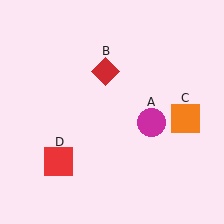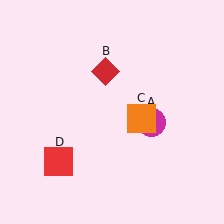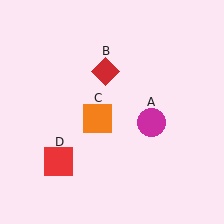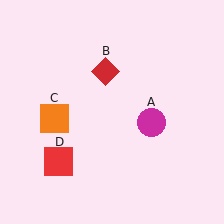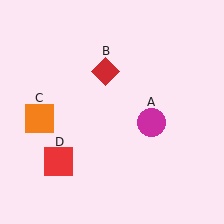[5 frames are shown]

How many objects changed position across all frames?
1 object changed position: orange square (object C).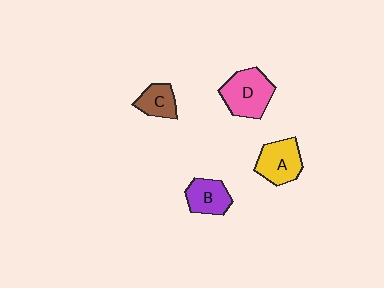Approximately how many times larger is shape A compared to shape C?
Approximately 1.5 times.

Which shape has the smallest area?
Shape C (brown).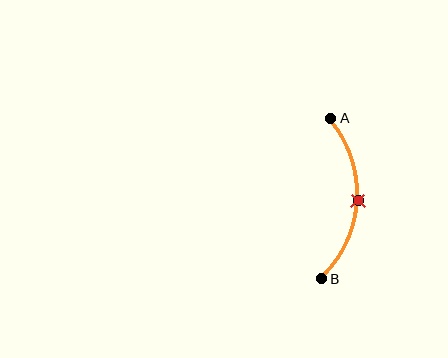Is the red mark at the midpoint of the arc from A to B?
Yes. The red mark lies on the arc at equal arc-length from both A and B — it is the arc midpoint.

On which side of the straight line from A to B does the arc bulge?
The arc bulges to the right of the straight line connecting A and B.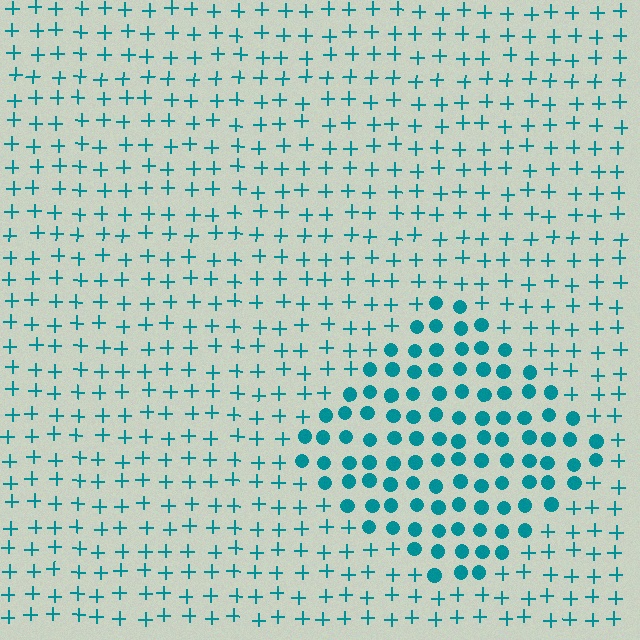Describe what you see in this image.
The image is filled with small teal elements arranged in a uniform grid. A diamond-shaped region contains circles, while the surrounding area contains plus signs. The boundary is defined purely by the change in element shape.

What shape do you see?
I see a diamond.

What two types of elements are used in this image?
The image uses circles inside the diamond region and plus signs outside it.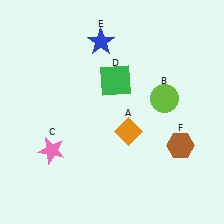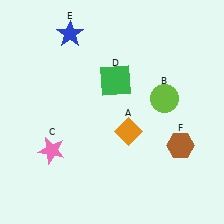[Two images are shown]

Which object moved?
The blue star (E) moved left.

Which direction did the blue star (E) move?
The blue star (E) moved left.